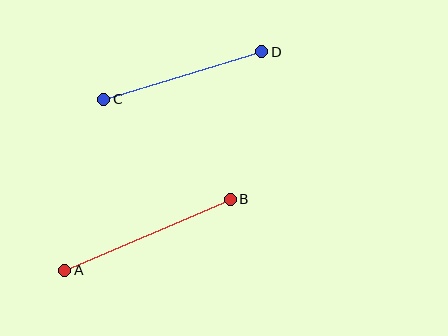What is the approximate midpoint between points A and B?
The midpoint is at approximately (147, 235) pixels.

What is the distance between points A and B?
The distance is approximately 180 pixels.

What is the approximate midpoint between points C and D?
The midpoint is at approximately (183, 75) pixels.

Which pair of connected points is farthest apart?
Points A and B are farthest apart.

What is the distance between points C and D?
The distance is approximately 165 pixels.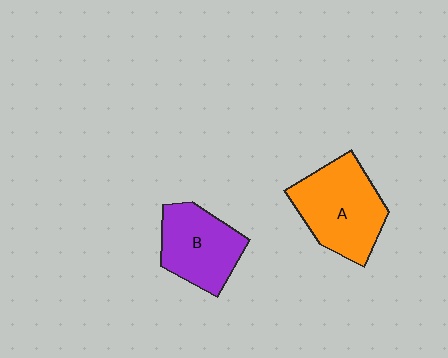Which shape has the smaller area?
Shape B (purple).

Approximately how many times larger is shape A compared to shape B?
Approximately 1.2 times.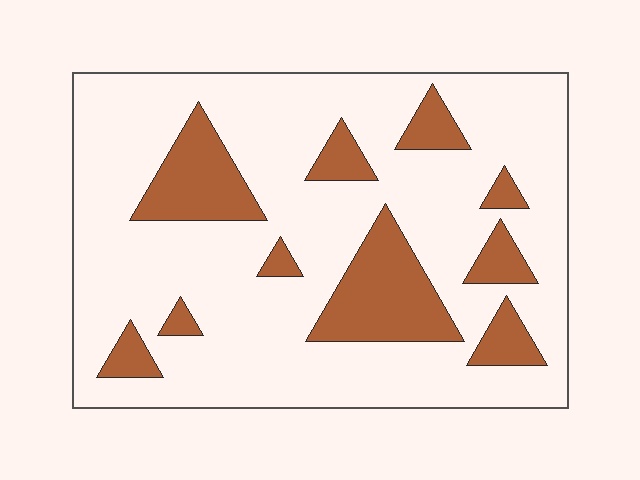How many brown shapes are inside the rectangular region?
10.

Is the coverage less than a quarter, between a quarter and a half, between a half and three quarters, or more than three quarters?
Less than a quarter.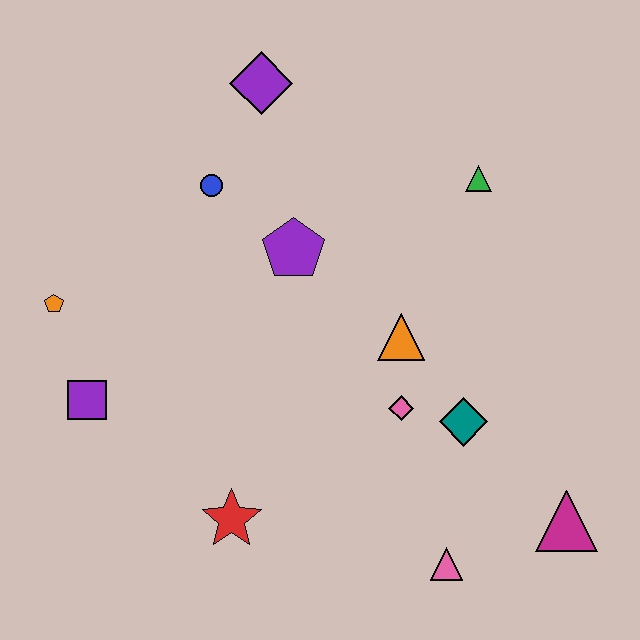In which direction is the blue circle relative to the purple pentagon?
The blue circle is to the left of the purple pentagon.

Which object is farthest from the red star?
The purple diamond is farthest from the red star.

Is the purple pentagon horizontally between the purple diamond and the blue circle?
No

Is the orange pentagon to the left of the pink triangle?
Yes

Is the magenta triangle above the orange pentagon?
No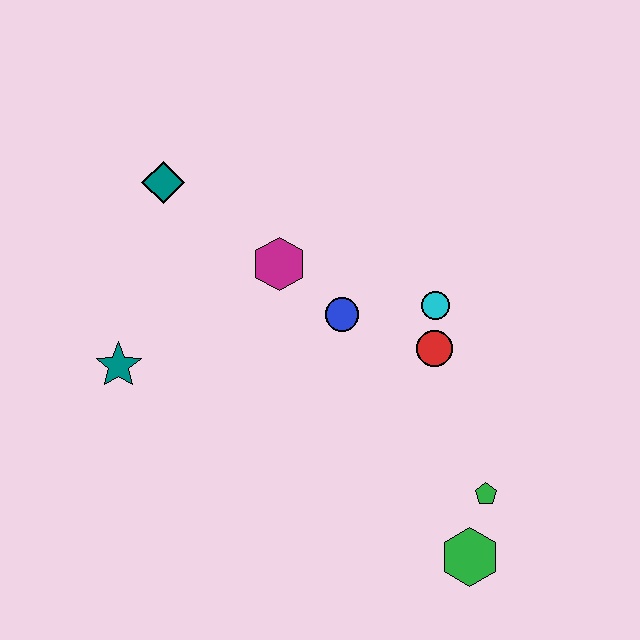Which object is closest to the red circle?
The cyan circle is closest to the red circle.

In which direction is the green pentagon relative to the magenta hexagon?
The green pentagon is below the magenta hexagon.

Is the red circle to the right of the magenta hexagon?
Yes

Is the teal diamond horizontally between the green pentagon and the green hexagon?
No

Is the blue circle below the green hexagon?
No